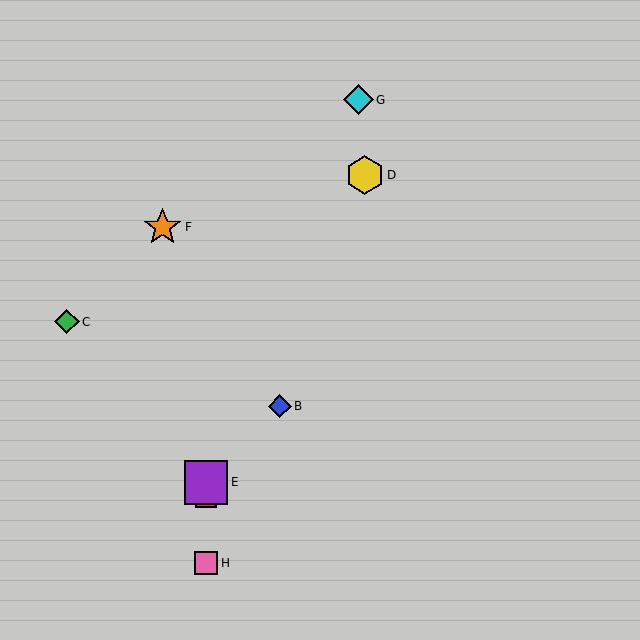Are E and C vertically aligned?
No, E is at x≈206 and C is at x≈67.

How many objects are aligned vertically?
3 objects (A, E, H) are aligned vertically.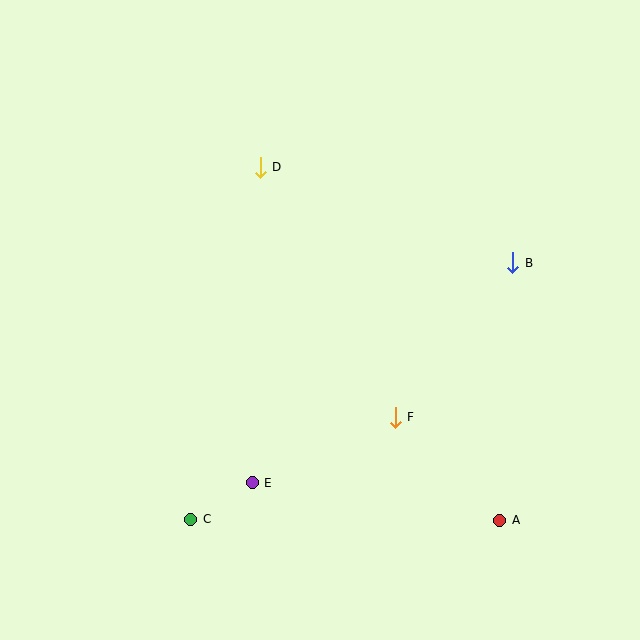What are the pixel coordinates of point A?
Point A is at (500, 520).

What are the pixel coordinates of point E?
Point E is at (252, 483).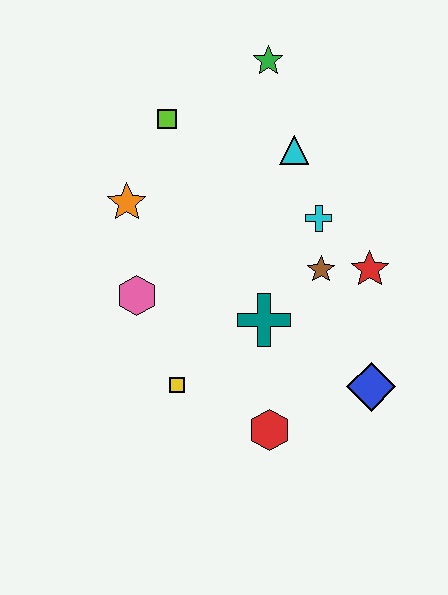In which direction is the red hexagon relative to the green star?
The red hexagon is below the green star.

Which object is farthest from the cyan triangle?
The red hexagon is farthest from the cyan triangle.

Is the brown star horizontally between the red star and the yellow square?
Yes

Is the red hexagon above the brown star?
No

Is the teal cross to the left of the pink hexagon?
No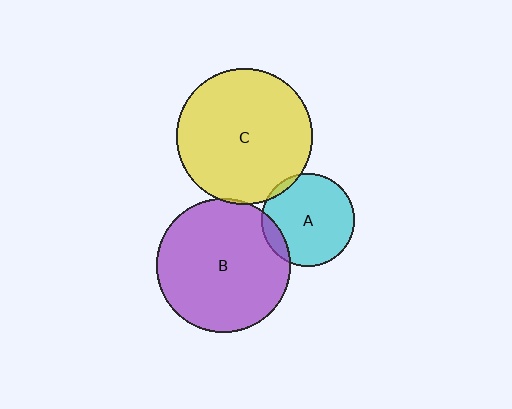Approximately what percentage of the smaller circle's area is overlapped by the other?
Approximately 10%.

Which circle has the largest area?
Circle C (yellow).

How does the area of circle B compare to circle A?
Approximately 2.1 times.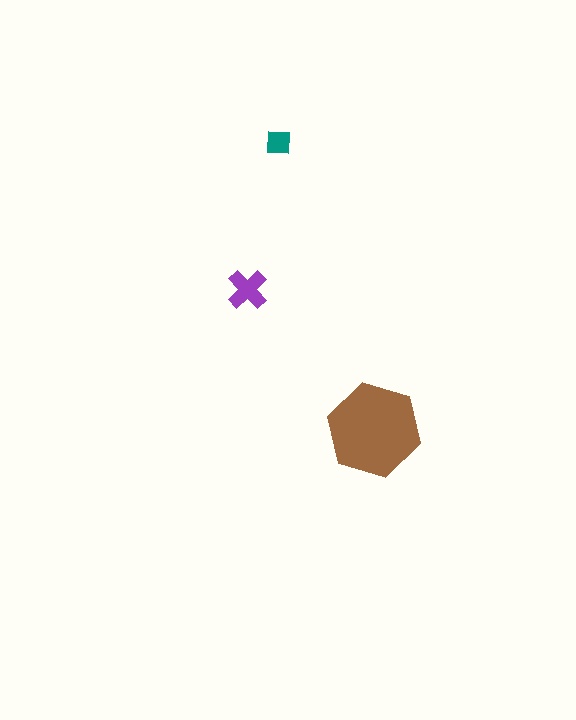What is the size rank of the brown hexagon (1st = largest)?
1st.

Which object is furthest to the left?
The purple cross is leftmost.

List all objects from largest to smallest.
The brown hexagon, the purple cross, the teal square.